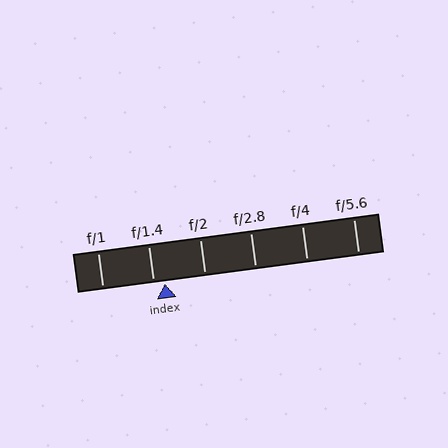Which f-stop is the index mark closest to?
The index mark is closest to f/1.4.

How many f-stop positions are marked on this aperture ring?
There are 6 f-stop positions marked.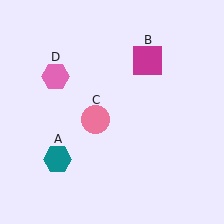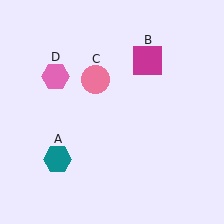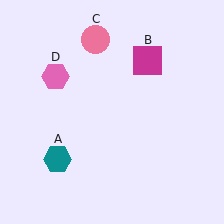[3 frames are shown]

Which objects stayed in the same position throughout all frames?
Teal hexagon (object A) and magenta square (object B) and pink hexagon (object D) remained stationary.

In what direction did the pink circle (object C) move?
The pink circle (object C) moved up.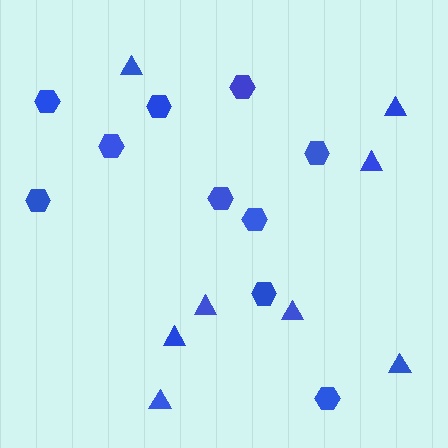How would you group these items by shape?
There are 2 groups: one group of hexagons (10) and one group of triangles (8).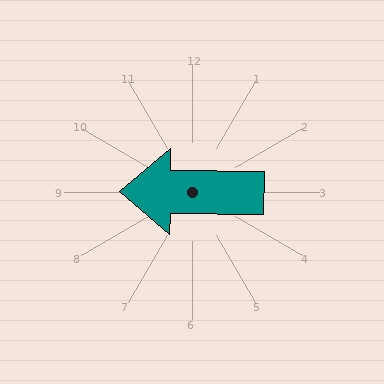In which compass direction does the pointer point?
West.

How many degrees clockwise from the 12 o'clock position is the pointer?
Approximately 271 degrees.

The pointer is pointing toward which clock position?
Roughly 9 o'clock.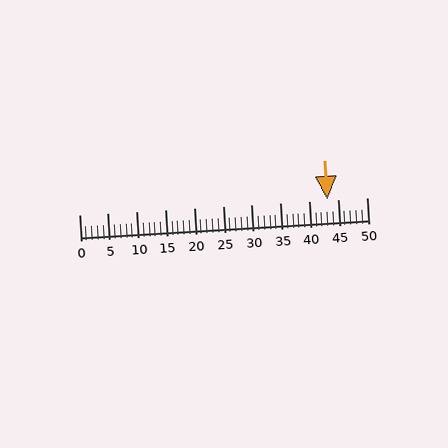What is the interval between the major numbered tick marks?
The major tick marks are spaced 5 units apart.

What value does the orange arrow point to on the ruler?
The orange arrow points to approximately 43.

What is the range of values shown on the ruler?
The ruler shows values from 0 to 50.